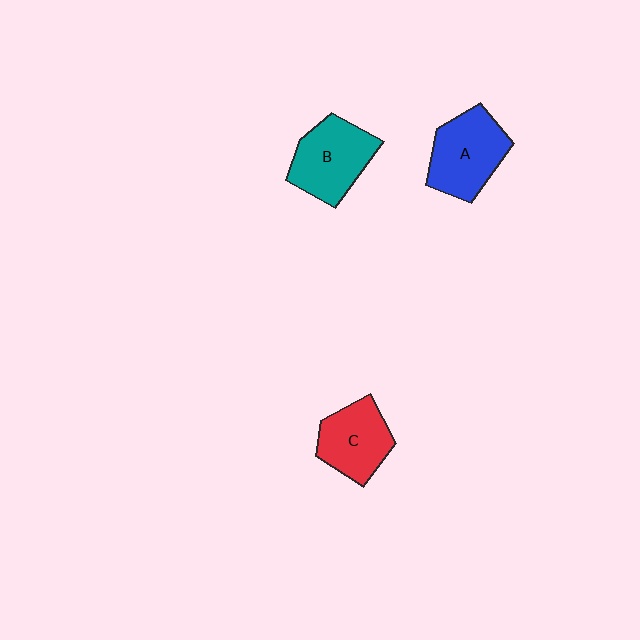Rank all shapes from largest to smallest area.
From largest to smallest: A (blue), B (teal), C (red).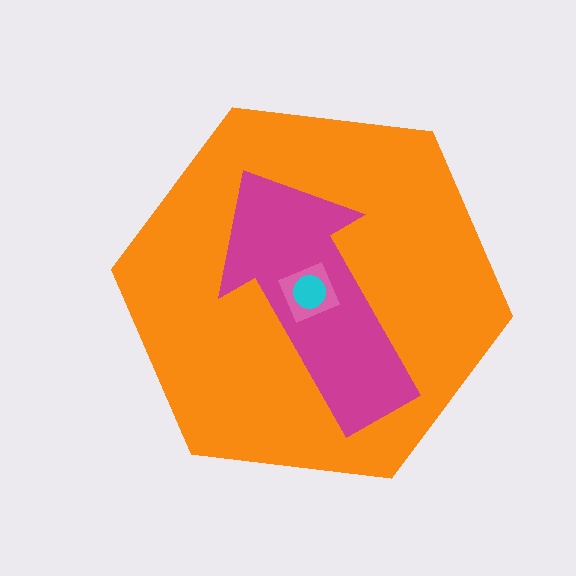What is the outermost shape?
The orange hexagon.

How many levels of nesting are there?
4.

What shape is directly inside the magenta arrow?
The pink diamond.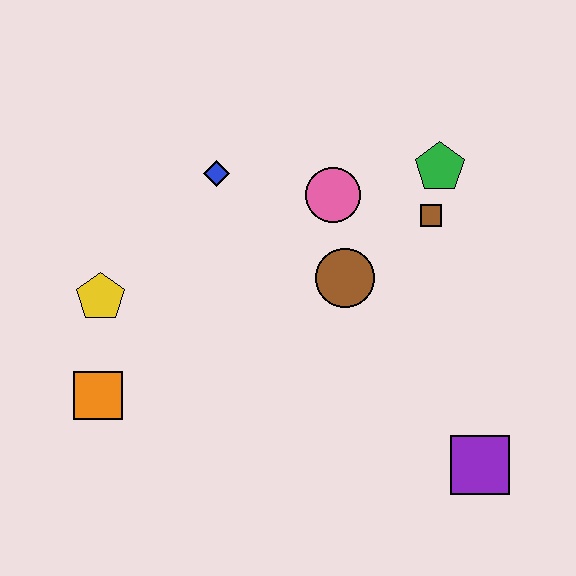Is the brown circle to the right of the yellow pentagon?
Yes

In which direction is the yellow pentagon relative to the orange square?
The yellow pentagon is above the orange square.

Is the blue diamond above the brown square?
Yes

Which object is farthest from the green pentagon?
The orange square is farthest from the green pentagon.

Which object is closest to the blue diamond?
The pink circle is closest to the blue diamond.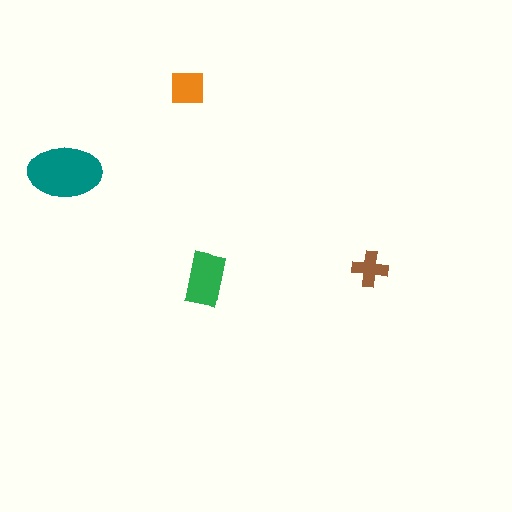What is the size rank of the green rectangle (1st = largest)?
2nd.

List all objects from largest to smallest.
The teal ellipse, the green rectangle, the orange square, the brown cross.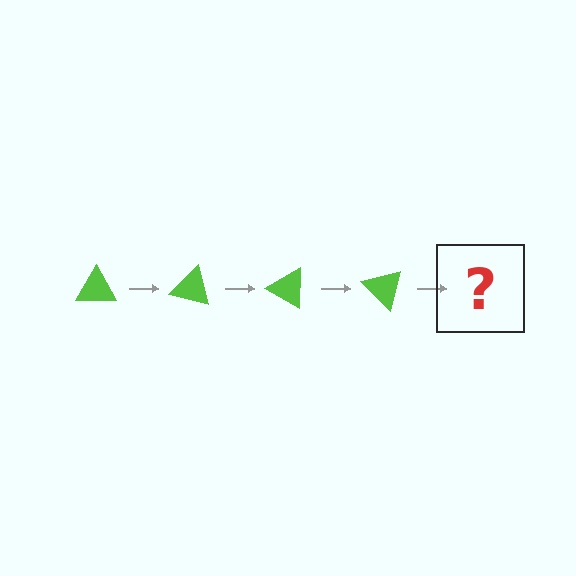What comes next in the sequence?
The next element should be a lime triangle rotated 60 degrees.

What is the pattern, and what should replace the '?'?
The pattern is that the triangle rotates 15 degrees each step. The '?' should be a lime triangle rotated 60 degrees.